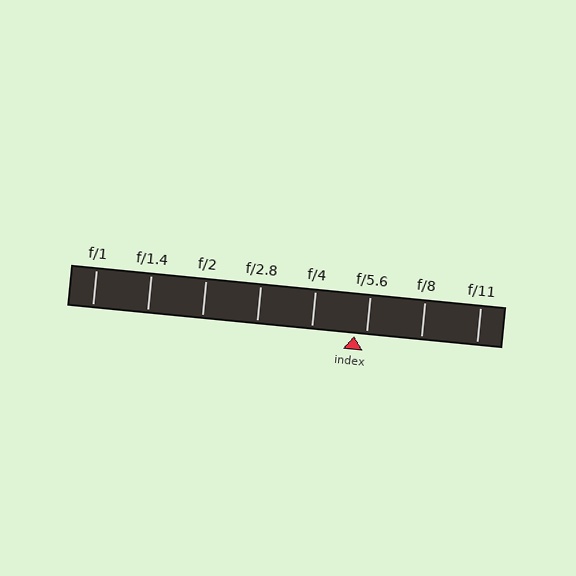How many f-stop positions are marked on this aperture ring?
There are 8 f-stop positions marked.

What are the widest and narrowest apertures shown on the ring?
The widest aperture shown is f/1 and the narrowest is f/11.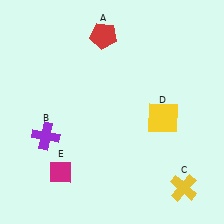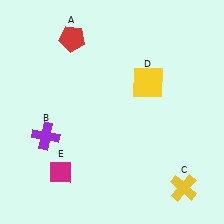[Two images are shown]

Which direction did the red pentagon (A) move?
The red pentagon (A) moved left.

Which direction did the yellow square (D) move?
The yellow square (D) moved up.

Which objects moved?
The objects that moved are: the red pentagon (A), the yellow square (D).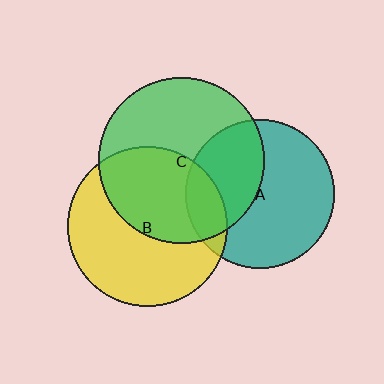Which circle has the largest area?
Circle C (green).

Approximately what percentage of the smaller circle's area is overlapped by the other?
Approximately 45%.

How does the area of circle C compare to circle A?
Approximately 1.2 times.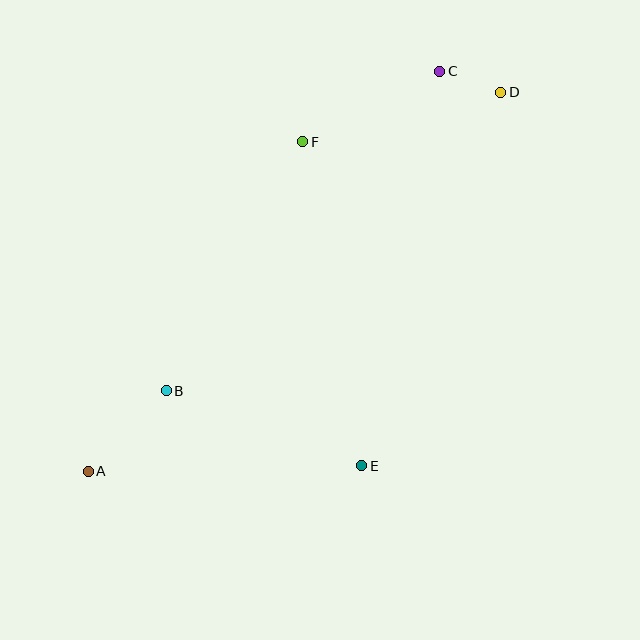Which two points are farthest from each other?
Points A and D are farthest from each other.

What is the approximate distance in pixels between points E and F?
The distance between E and F is approximately 329 pixels.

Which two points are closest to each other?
Points C and D are closest to each other.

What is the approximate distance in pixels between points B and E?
The distance between B and E is approximately 209 pixels.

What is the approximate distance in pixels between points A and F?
The distance between A and F is approximately 393 pixels.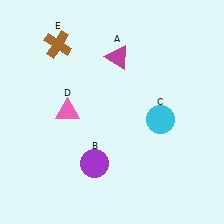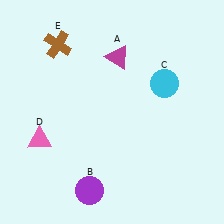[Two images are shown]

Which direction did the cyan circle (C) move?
The cyan circle (C) moved up.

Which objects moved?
The objects that moved are: the purple circle (B), the cyan circle (C), the pink triangle (D).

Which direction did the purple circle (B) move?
The purple circle (B) moved down.